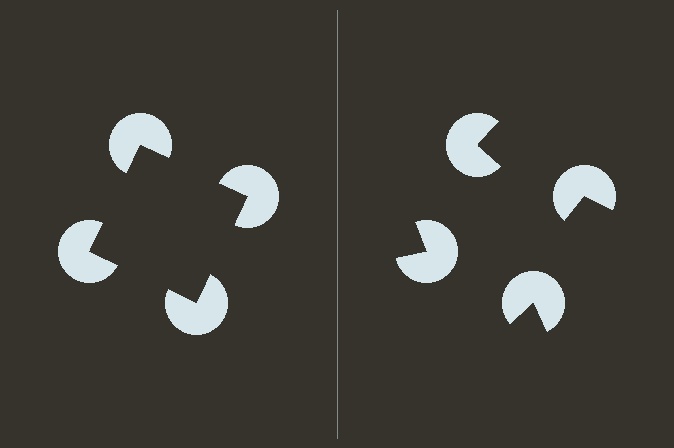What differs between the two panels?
The pac-man discs are positioned identically on both sides; only the wedge orientations differ. On the left they align to a square; on the right they are misaligned.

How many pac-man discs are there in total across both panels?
8 — 4 on each side.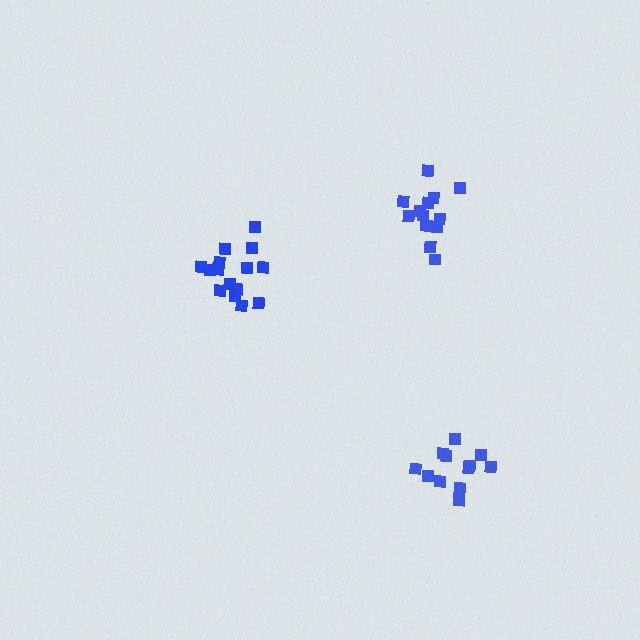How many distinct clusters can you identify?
There are 3 distinct clusters.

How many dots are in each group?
Group 1: 13 dots, Group 2: 12 dots, Group 3: 15 dots (40 total).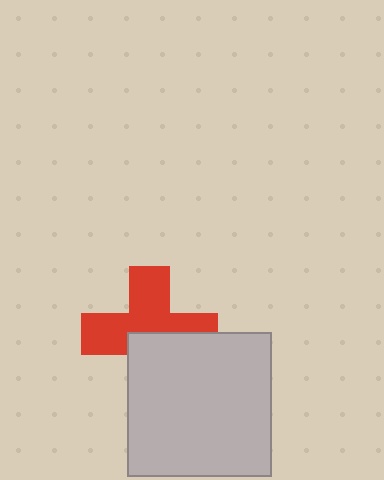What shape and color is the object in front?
The object in front is a light gray square.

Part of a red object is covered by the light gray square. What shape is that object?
It is a cross.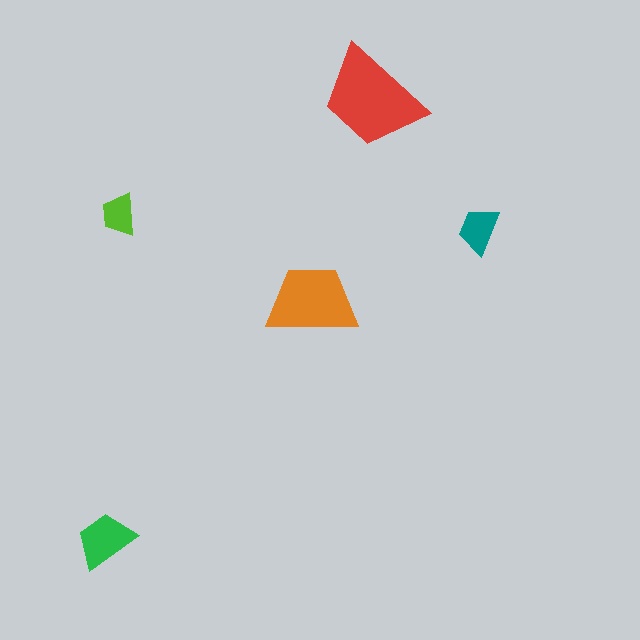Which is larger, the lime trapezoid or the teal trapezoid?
The teal one.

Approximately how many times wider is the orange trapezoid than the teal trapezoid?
About 2 times wider.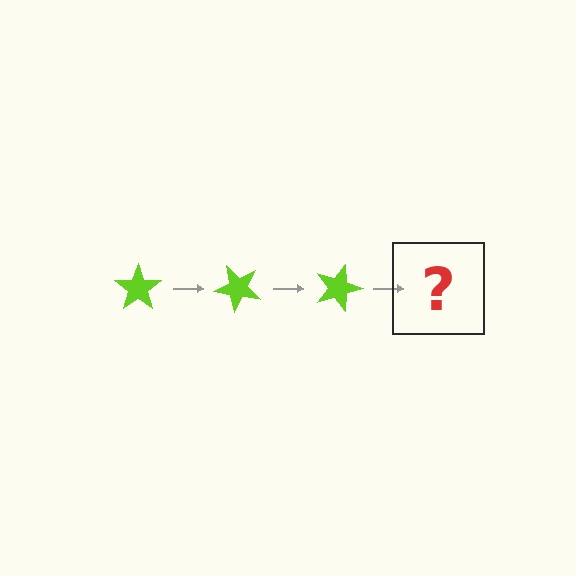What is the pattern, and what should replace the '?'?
The pattern is that the star rotates 45 degrees each step. The '?' should be a lime star rotated 135 degrees.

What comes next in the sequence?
The next element should be a lime star rotated 135 degrees.